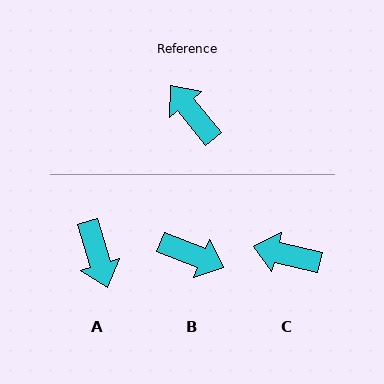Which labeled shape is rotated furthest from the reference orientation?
A, about 158 degrees away.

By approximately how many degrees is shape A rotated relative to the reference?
Approximately 158 degrees counter-clockwise.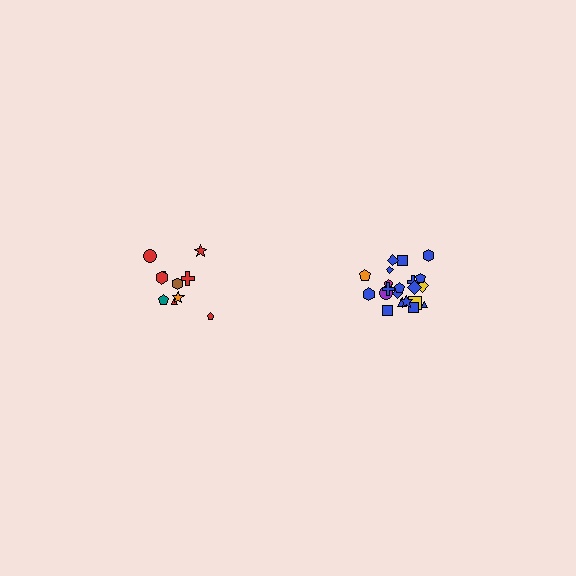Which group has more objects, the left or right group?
The right group.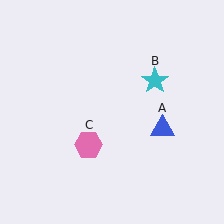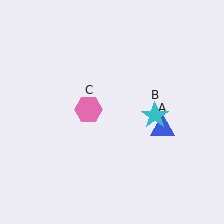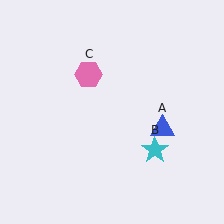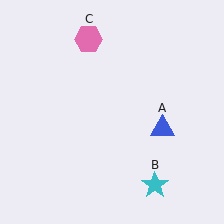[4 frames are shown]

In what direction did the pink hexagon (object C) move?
The pink hexagon (object C) moved up.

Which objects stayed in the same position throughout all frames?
Blue triangle (object A) remained stationary.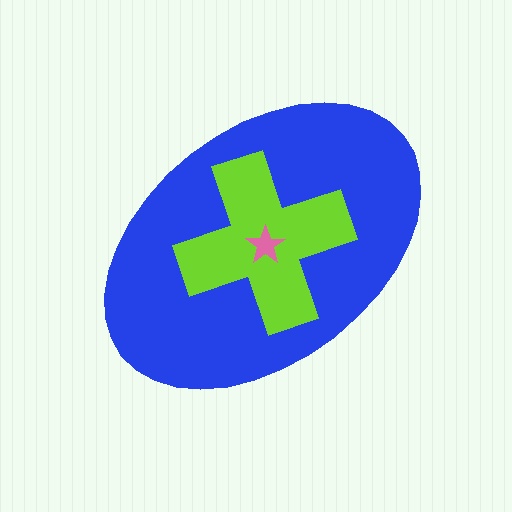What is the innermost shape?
The pink star.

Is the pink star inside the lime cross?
Yes.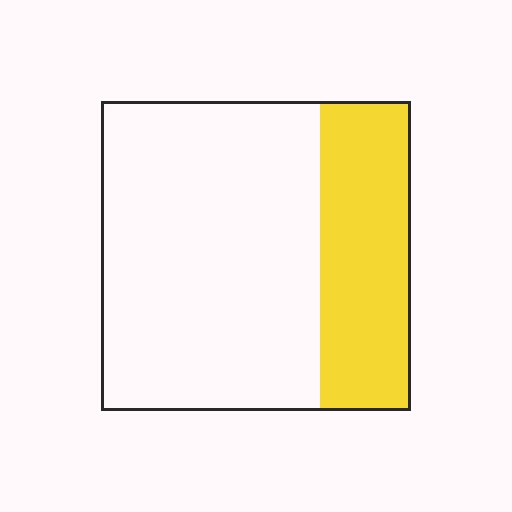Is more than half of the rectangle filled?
No.